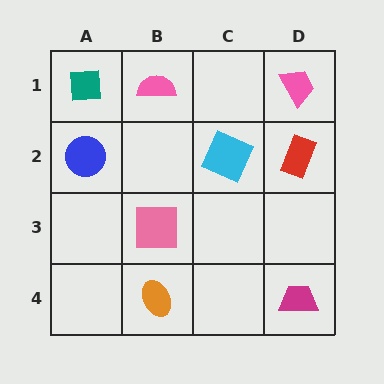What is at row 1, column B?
A pink semicircle.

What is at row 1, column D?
A pink trapezoid.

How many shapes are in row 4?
2 shapes.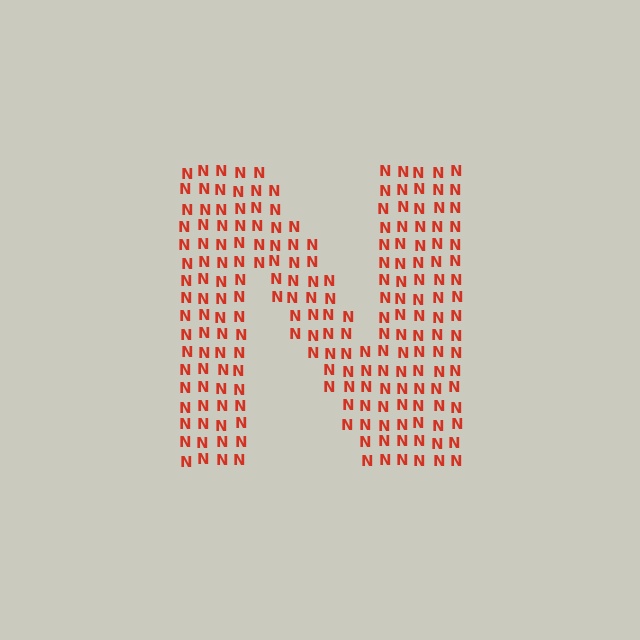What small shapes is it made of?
It is made of small letter N's.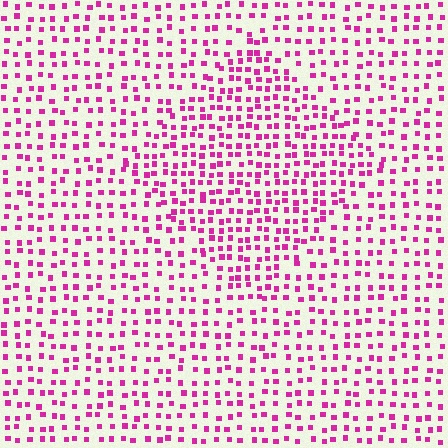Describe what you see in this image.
The image contains small magenta elements arranged at two different densities. A diamond-shaped region is visible where the elements are more densely packed than the surrounding area.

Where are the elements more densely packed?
The elements are more densely packed inside the diamond boundary.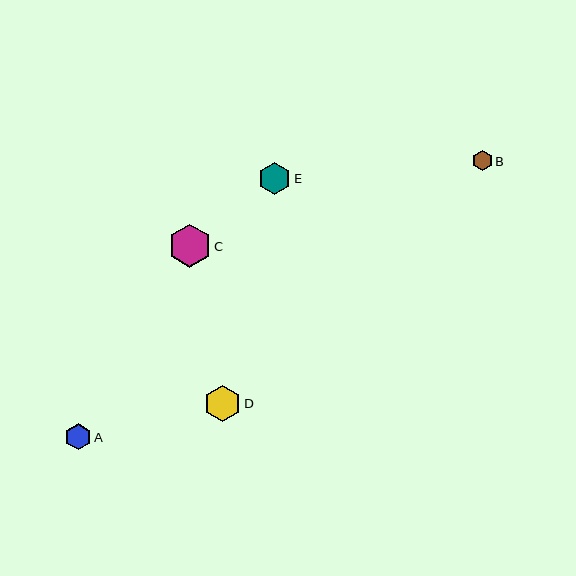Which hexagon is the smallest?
Hexagon B is the smallest with a size of approximately 21 pixels.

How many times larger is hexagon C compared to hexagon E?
Hexagon C is approximately 1.3 times the size of hexagon E.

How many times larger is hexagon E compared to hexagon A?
Hexagon E is approximately 1.2 times the size of hexagon A.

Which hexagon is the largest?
Hexagon C is the largest with a size of approximately 43 pixels.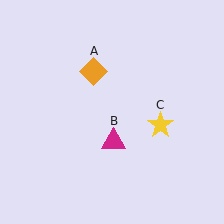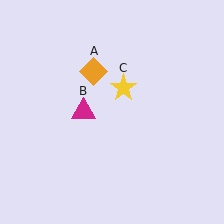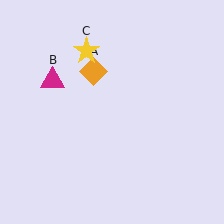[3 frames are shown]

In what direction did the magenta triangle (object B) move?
The magenta triangle (object B) moved up and to the left.